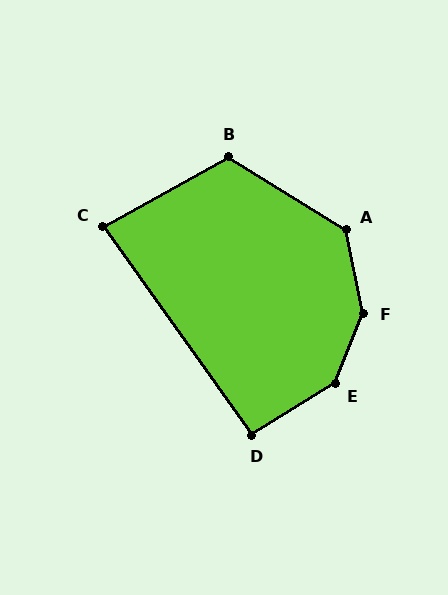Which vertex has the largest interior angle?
F, at approximately 147 degrees.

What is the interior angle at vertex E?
Approximately 144 degrees (obtuse).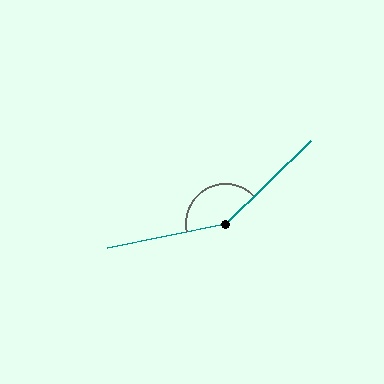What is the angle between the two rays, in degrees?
Approximately 147 degrees.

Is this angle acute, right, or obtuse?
It is obtuse.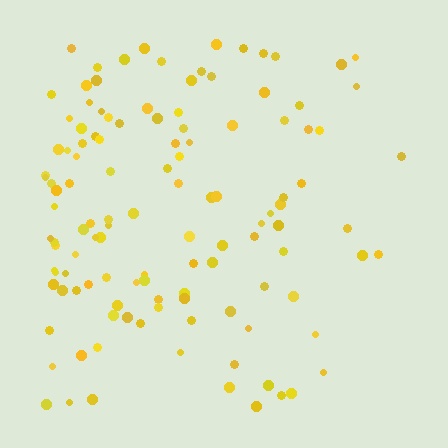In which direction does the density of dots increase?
From right to left, with the left side densest.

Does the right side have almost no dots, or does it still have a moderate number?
Still a moderate number, just noticeably fewer than the left.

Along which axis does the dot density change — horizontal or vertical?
Horizontal.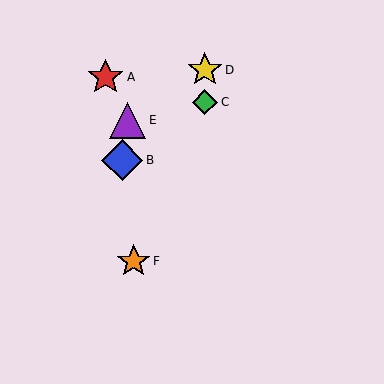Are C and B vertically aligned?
No, C is at x≈205 and B is at x≈122.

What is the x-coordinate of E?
Object E is at x≈127.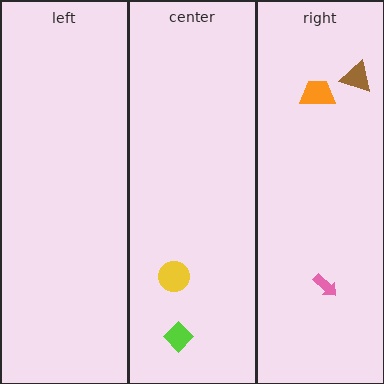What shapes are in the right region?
The orange trapezoid, the brown triangle, the pink arrow.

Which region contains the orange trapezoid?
The right region.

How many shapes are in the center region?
2.